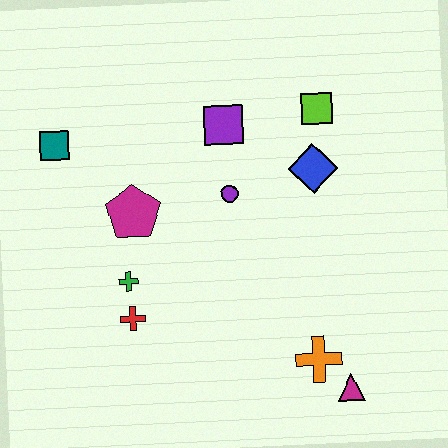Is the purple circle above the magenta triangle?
Yes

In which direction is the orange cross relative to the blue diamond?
The orange cross is below the blue diamond.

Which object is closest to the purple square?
The purple circle is closest to the purple square.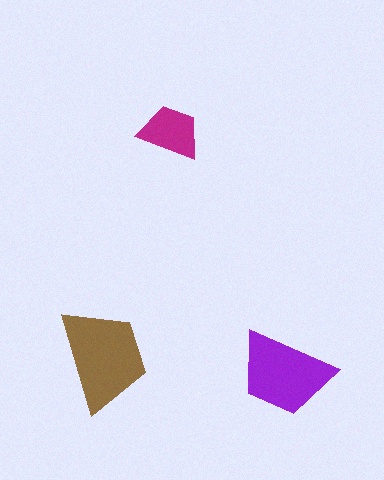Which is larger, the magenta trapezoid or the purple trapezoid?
The purple one.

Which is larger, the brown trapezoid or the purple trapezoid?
The brown one.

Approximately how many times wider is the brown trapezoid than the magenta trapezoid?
About 1.5 times wider.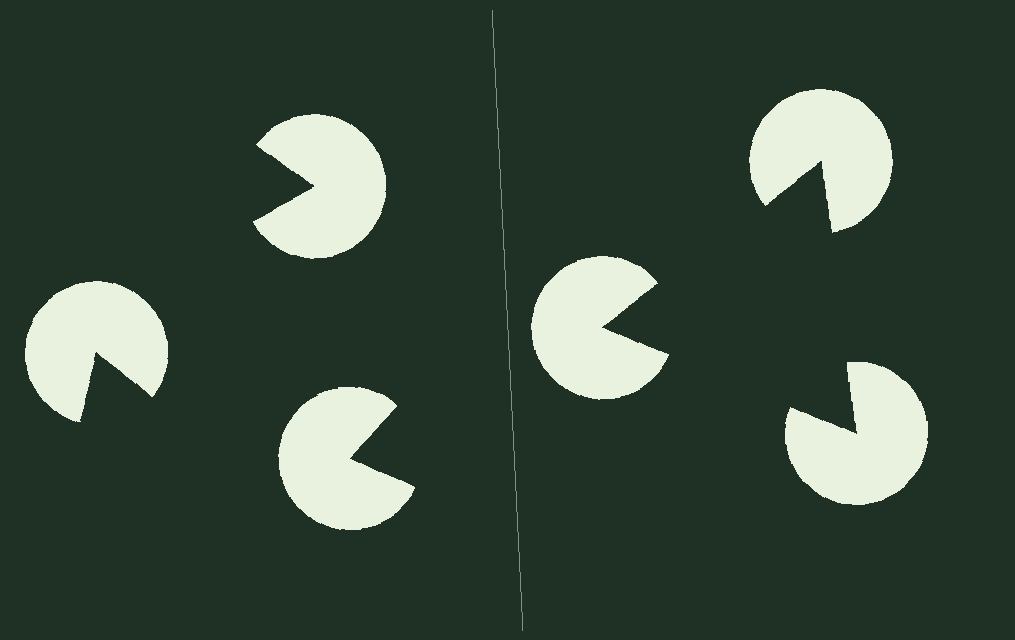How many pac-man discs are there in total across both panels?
6 — 3 on each side.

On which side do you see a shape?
An illusory triangle appears on the right side. On the left side the wedge cuts are rotated, so no coherent shape forms.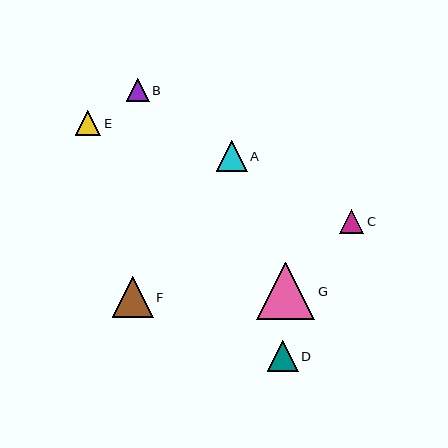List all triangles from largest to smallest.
From largest to smallest: G, F, D, A, E, C, B.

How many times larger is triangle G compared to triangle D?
Triangle G is approximately 1.9 times the size of triangle D.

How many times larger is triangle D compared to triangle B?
Triangle D is approximately 1.3 times the size of triangle B.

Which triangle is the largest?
Triangle G is the largest with a size of approximately 58 pixels.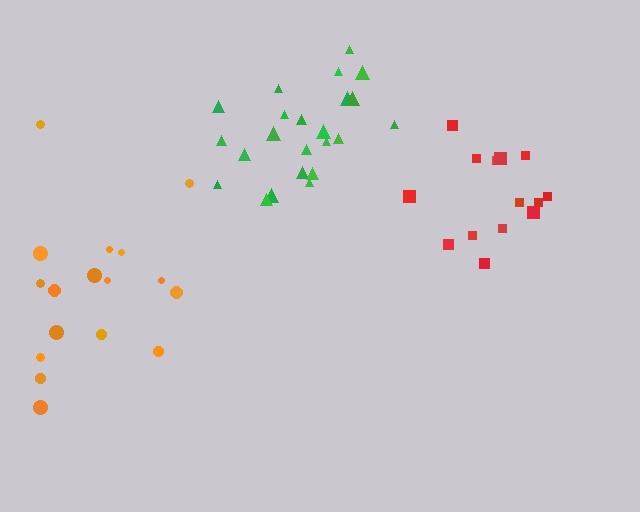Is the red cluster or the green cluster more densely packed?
Green.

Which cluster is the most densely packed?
Green.